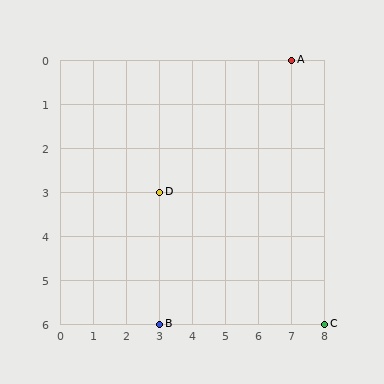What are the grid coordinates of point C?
Point C is at grid coordinates (8, 6).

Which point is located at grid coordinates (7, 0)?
Point A is at (7, 0).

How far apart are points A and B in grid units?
Points A and B are 4 columns and 6 rows apart (about 7.2 grid units diagonally).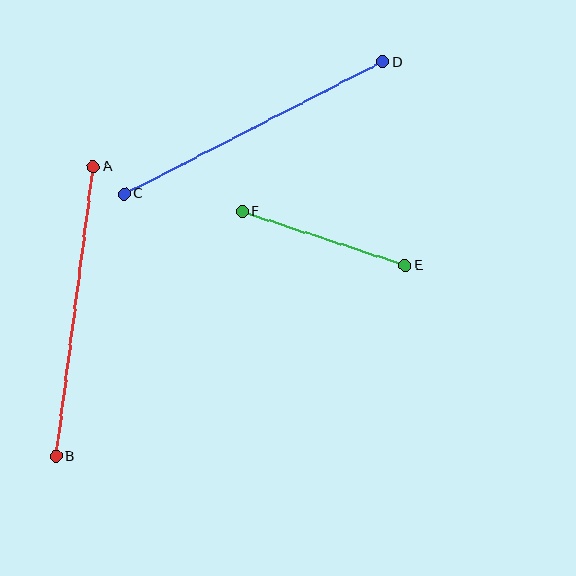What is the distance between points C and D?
The distance is approximately 290 pixels.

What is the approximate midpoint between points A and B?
The midpoint is at approximately (75, 311) pixels.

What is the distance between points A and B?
The distance is approximately 292 pixels.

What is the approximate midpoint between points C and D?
The midpoint is at approximately (253, 128) pixels.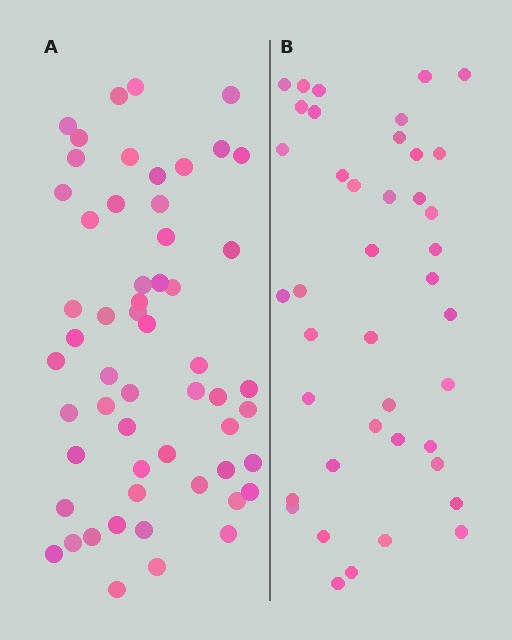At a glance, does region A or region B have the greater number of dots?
Region A (the left region) has more dots.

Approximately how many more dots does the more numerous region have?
Region A has approximately 15 more dots than region B.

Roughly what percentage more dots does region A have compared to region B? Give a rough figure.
About 35% more.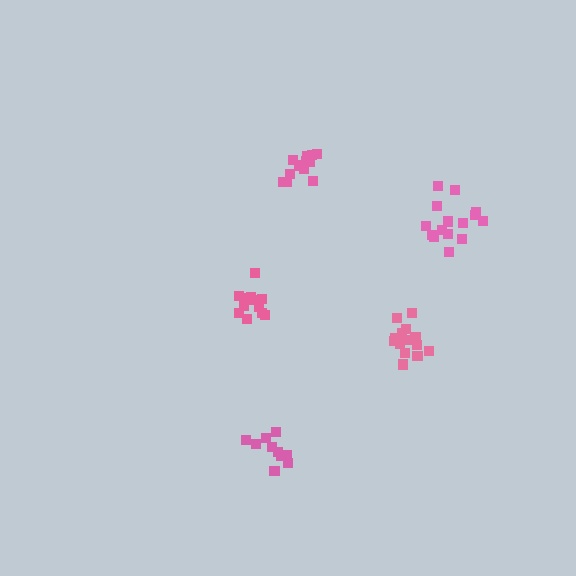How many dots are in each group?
Group 1: 13 dots, Group 2: 13 dots, Group 3: 15 dots, Group 4: 10 dots, Group 5: 15 dots (66 total).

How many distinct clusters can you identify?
There are 5 distinct clusters.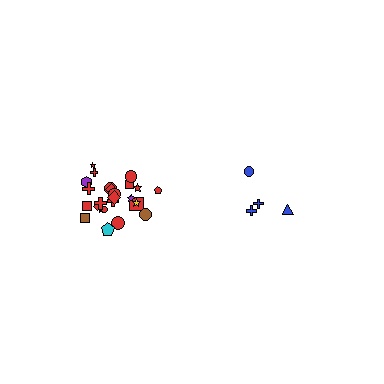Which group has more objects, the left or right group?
The left group.